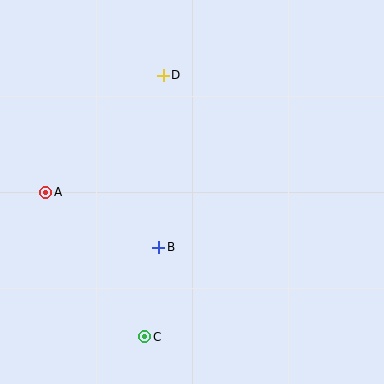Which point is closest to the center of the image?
Point B at (159, 247) is closest to the center.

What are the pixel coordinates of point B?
Point B is at (159, 247).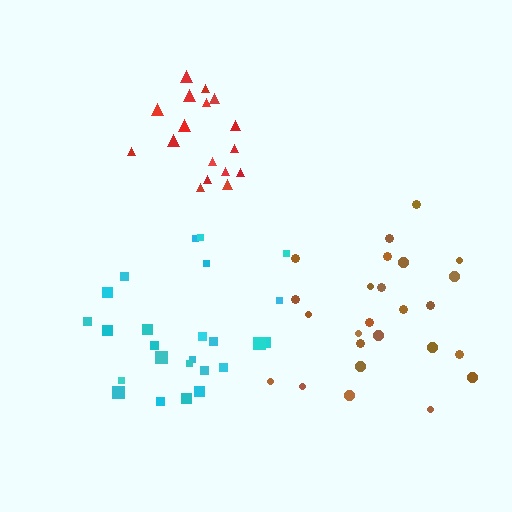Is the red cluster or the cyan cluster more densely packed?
Red.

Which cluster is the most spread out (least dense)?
Cyan.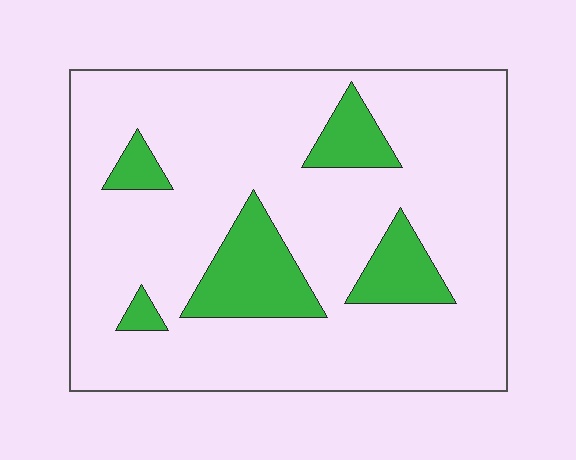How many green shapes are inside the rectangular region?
5.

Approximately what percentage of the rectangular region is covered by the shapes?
Approximately 15%.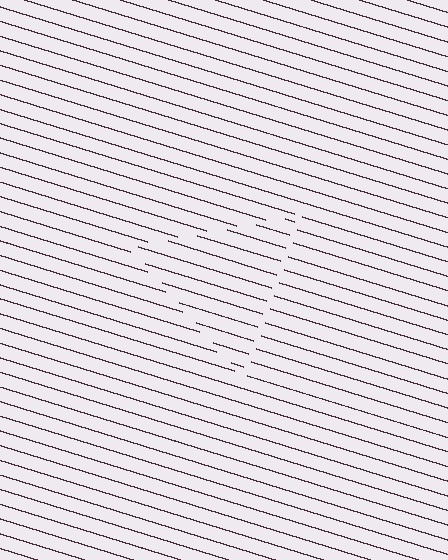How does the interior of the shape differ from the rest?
The interior of the shape contains the same grating, shifted by half a period — the contour is defined by the phase discontinuity where line-ends from the inner and outer gratings abut.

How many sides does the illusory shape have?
3 sides — the line-ends trace a triangle.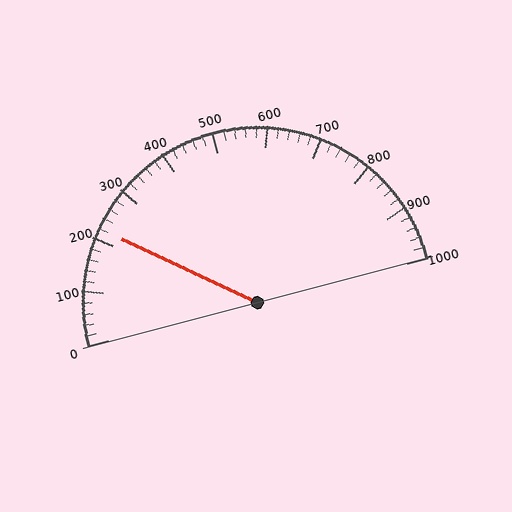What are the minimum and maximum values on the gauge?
The gauge ranges from 0 to 1000.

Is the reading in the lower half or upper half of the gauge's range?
The reading is in the lower half of the range (0 to 1000).